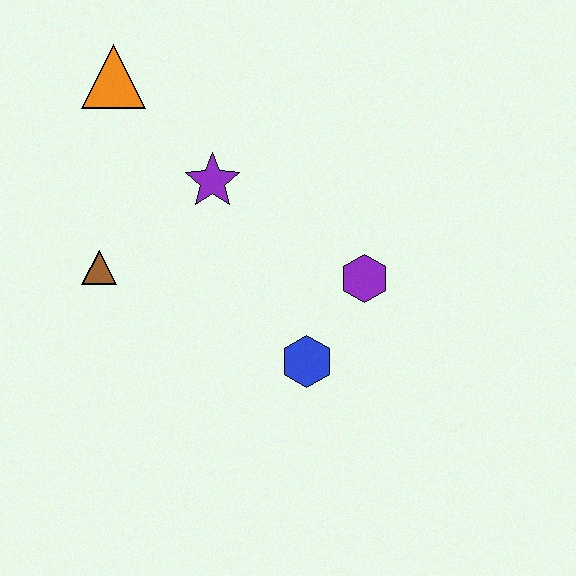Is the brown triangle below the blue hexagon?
No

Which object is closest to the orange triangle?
The purple star is closest to the orange triangle.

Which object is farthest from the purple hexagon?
The orange triangle is farthest from the purple hexagon.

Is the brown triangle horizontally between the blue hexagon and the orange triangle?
No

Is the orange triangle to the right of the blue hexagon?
No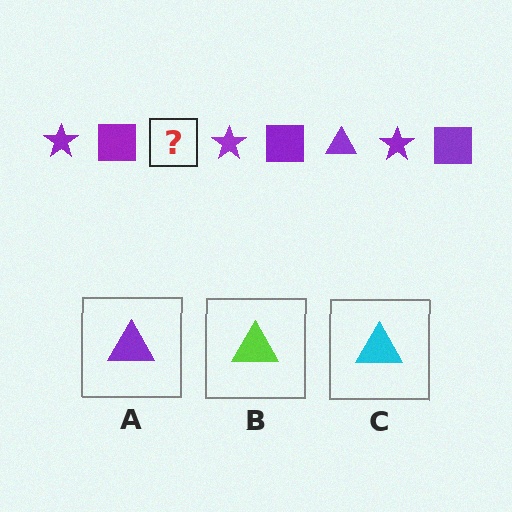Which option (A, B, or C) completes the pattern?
A.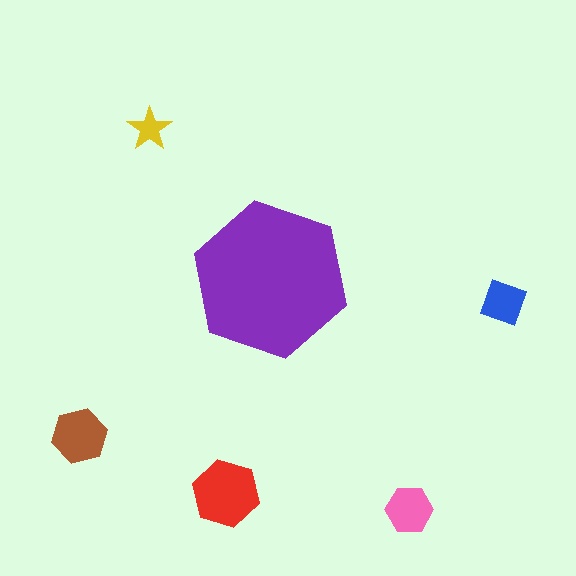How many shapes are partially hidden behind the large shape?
0 shapes are partially hidden.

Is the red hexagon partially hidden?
No, the red hexagon is fully visible.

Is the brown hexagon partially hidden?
No, the brown hexagon is fully visible.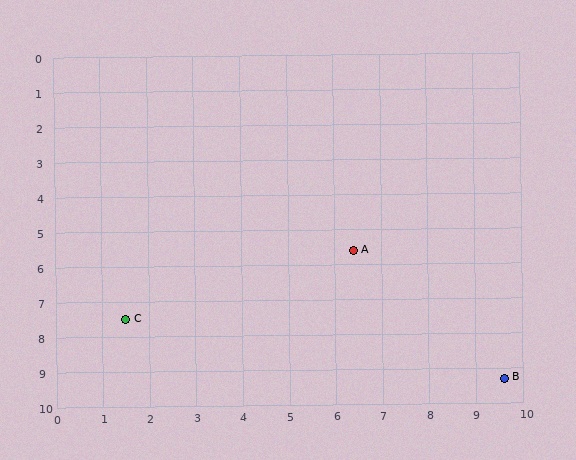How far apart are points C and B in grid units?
Points C and B are about 8.3 grid units apart.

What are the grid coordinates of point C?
Point C is at approximately (1.5, 7.5).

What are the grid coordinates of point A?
Point A is at approximately (6.4, 5.6).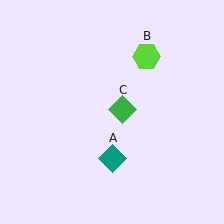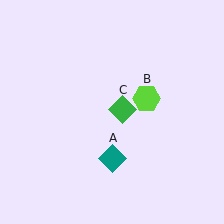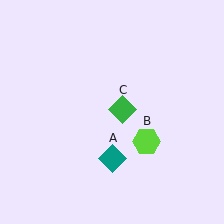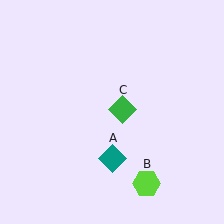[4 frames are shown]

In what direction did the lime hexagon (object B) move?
The lime hexagon (object B) moved down.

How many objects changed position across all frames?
1 object changed position: lime hexagon (object B).